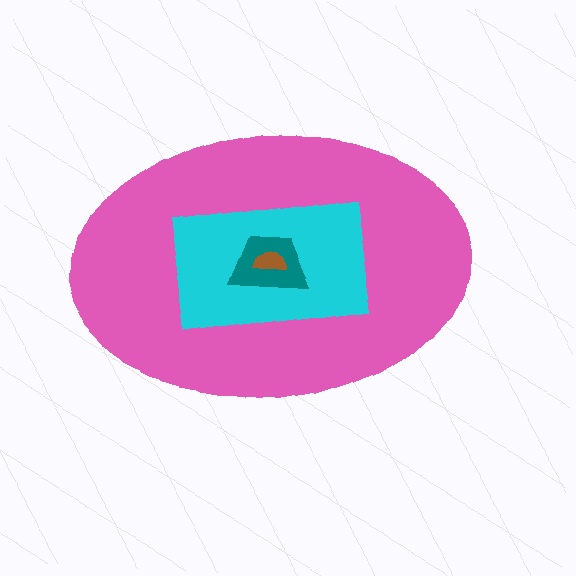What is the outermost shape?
The pink ellipse.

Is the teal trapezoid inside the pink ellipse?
Yes.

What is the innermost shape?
The brown semicircle.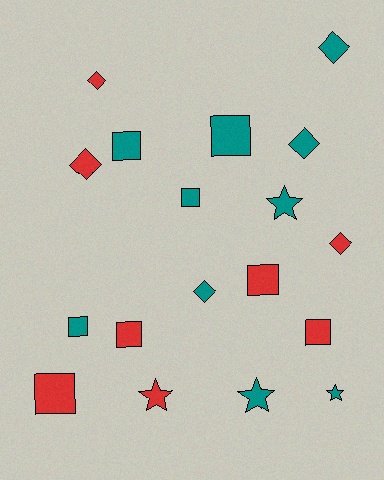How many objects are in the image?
There are 18 objects.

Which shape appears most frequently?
Square, with 8 objects.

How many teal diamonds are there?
There are 3 teal diamonds.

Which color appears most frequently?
Teal, with 10 objects.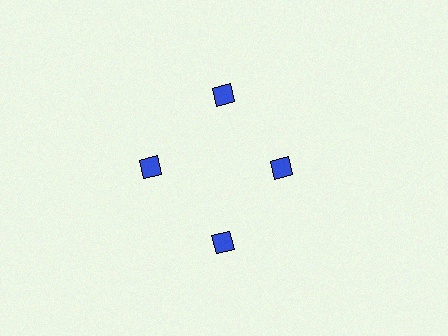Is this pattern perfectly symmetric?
No. The 4 blue diamonds are arranged in a ring, but one element near the 3 o'clock position is pulled inward toward the center, breaking the 4-fold rotational symmetry.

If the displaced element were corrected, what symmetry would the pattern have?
It would have 4-fold rotational symmetry — the pattern would map onto itself every 90 degrees.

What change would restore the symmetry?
The symmetry would be restored by moving it outward, back onto the ring so that all 4 diamonds sit at equal angles and equal distance from the center.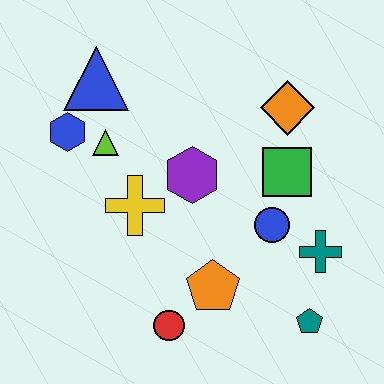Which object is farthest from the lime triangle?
The teal pentagon is farthest from the lime triangle.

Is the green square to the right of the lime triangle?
Yes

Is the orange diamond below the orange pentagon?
No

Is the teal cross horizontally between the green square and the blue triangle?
No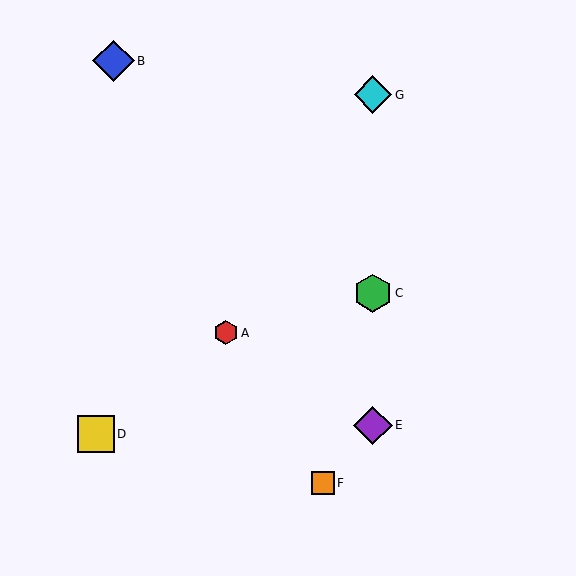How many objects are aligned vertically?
3 objects (C, E, G) are aligned vertically.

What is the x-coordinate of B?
Object B is at x≈113.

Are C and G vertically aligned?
Yes, both are at x≈373.